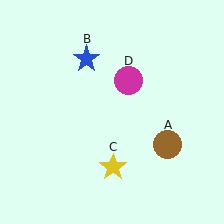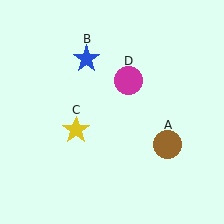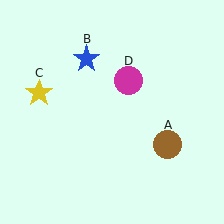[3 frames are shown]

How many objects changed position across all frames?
1 object changed position: yellow star (object C).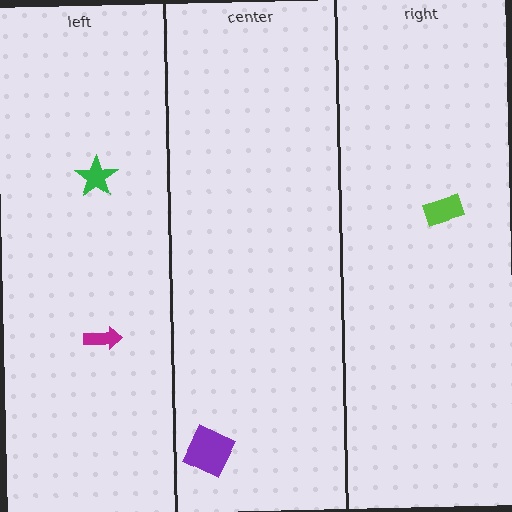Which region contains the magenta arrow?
The left region.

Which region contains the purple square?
The center region.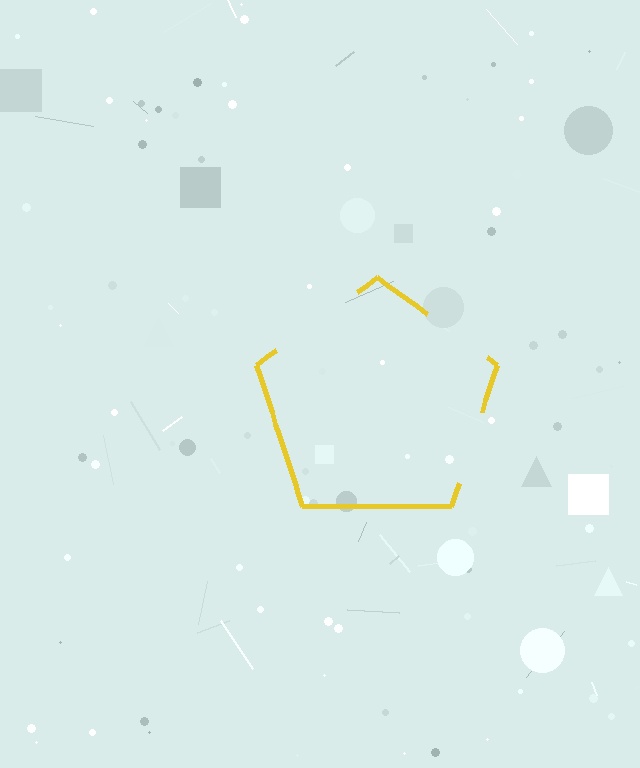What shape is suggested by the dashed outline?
The dashed outline suggests a pentagon.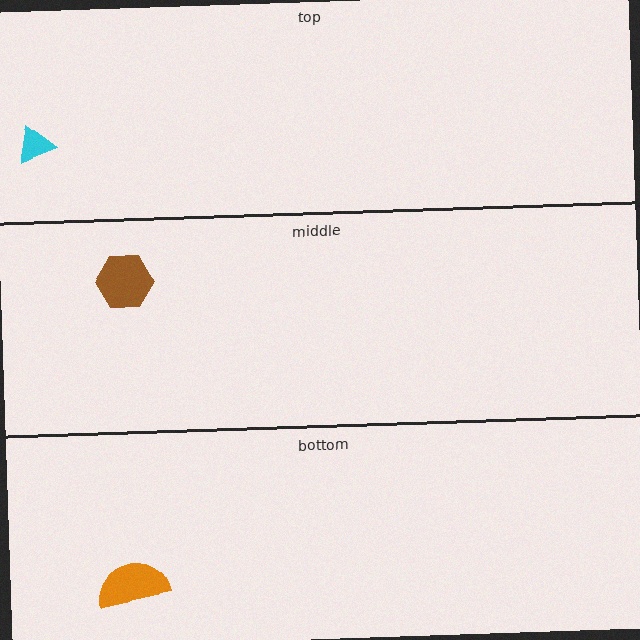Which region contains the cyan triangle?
The top region.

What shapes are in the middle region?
The brown hexagon.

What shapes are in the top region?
The cyan triangle.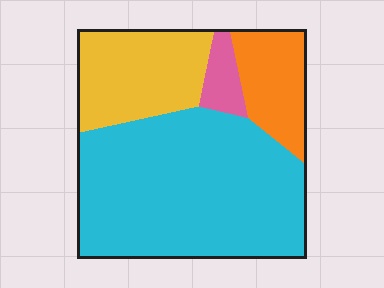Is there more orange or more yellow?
Yellow.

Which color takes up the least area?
Pink, at roughly 5%.